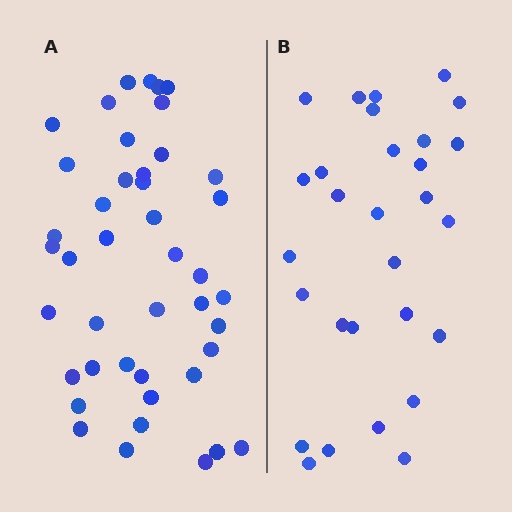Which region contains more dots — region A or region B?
Region A (the left region) has more dots.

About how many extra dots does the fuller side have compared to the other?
Region A has approximately 15 more dots than region B.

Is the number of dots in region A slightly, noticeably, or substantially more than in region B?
Region A has substantially more. The ratio is roughly 1.5 to 1.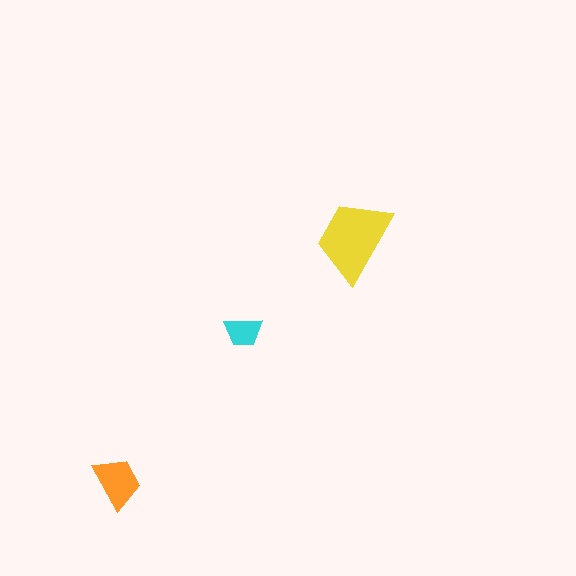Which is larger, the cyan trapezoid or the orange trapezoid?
The orange one.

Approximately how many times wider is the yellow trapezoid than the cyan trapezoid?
About 2 times wider.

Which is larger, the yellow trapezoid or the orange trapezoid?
The yellow one.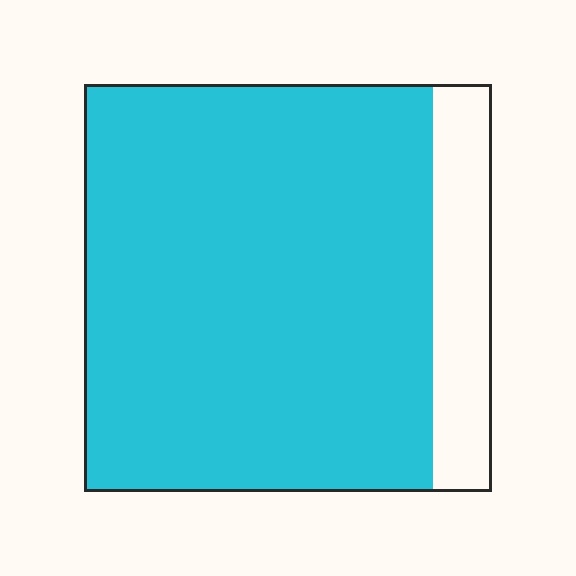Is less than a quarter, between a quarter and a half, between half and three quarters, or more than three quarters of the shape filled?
More than three quarters.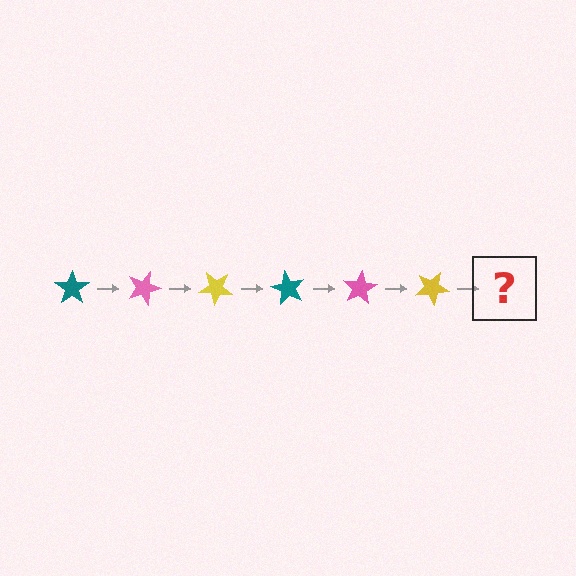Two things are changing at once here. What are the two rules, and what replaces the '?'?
The two rules are that it rotates 20 degrees each step and the color cycles through teal, pink, and yellow. The '?' should be a teal star, rotated 120 degrees from the start.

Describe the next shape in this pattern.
It should be a teal star, rotated 120 degrees from the start.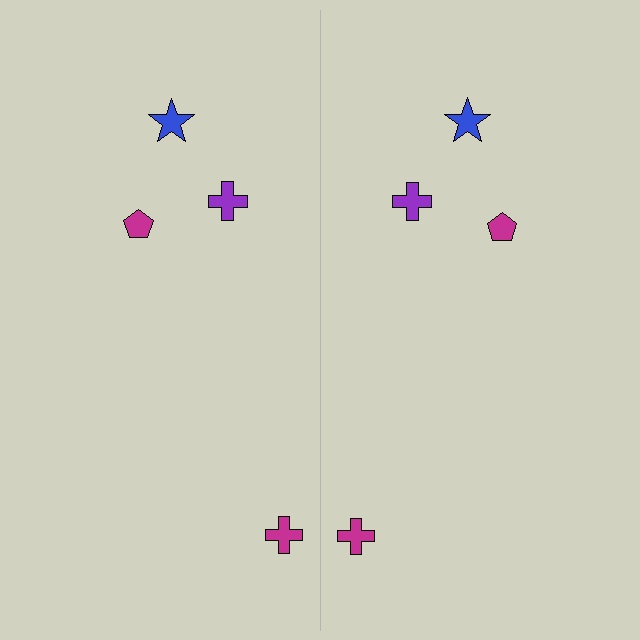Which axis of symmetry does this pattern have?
The pattern has a vertical axis of symmetry running through the center of the image.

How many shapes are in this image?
There are 8 shapes in this image.